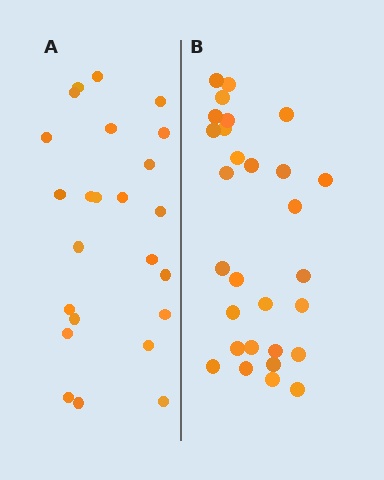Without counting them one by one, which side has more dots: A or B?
Region B (the right region) has more dots.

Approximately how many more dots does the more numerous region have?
Region B has about 5 more dots than region A.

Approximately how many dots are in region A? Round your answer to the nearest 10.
About 20 dots. (The exact count is 24, which rounds to 20.)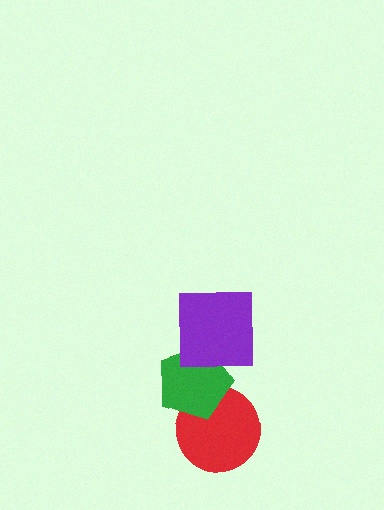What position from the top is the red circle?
The red circle is 3rd from the top.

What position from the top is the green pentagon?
The green pentagon is 2nd from the top.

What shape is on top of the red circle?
The green pentagon is on top of the red circle.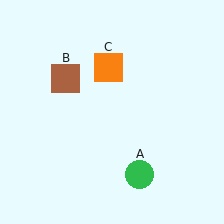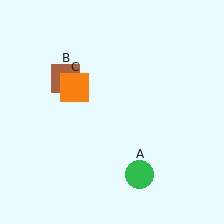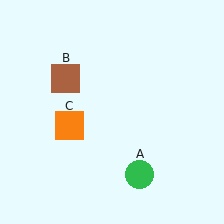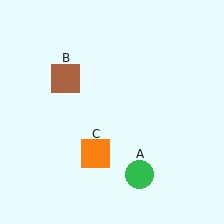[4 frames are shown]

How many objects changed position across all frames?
1 object changed position: orange square (object C).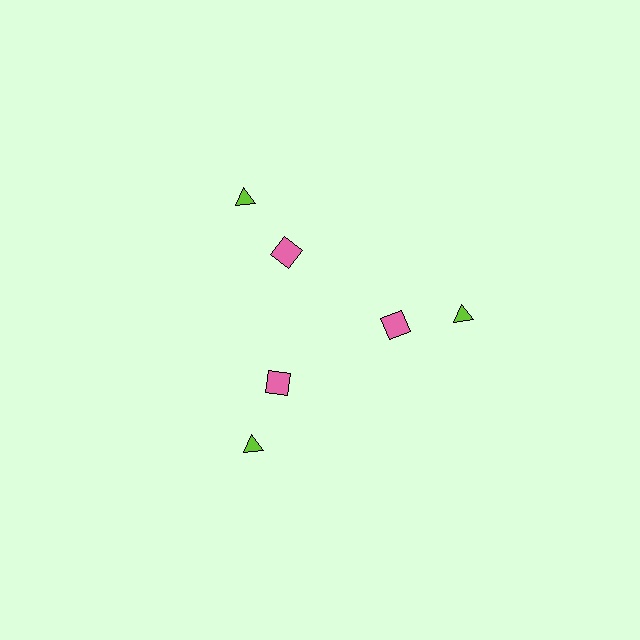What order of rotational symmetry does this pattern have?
This pattern has 3-fold rotational symmetry.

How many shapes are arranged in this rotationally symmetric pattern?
There are 6 shapes, arranged in 3 groups of 2.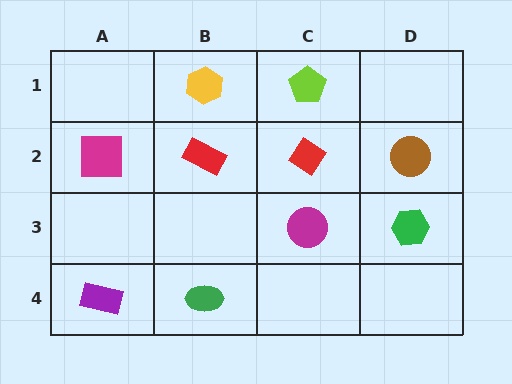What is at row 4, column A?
A purple rectangle.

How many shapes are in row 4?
2 shapes.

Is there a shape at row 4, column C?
No, that cell is empty.